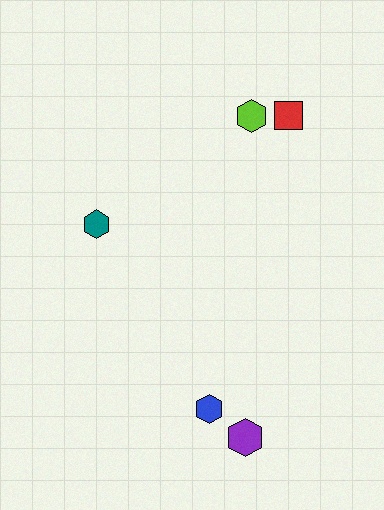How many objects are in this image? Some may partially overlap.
There are 5 objects.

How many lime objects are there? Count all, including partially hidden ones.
There is 1 lime object.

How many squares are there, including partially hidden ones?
There is 1 square.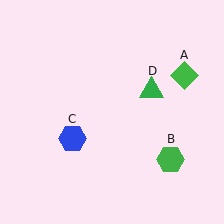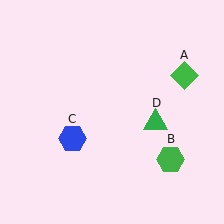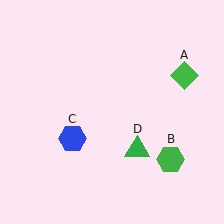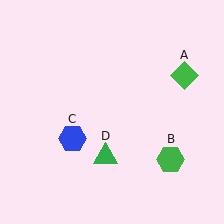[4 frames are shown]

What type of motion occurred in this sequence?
The green triangle (object D) rotated clockwise around the center of the scene.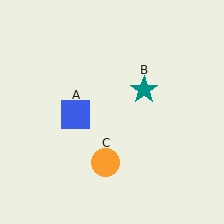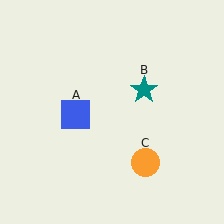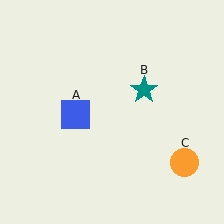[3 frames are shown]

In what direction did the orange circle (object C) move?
The orange circle (object C) moved right.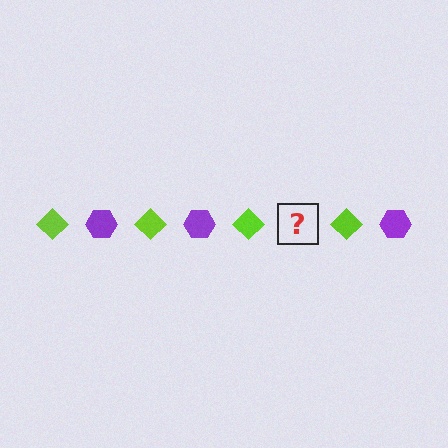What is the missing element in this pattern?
The missing element is a purple hexagon.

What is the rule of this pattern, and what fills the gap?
The rule is that the pattern alternates between lime diamond and purple hexagon. The gap should be filled with a purple hexagon.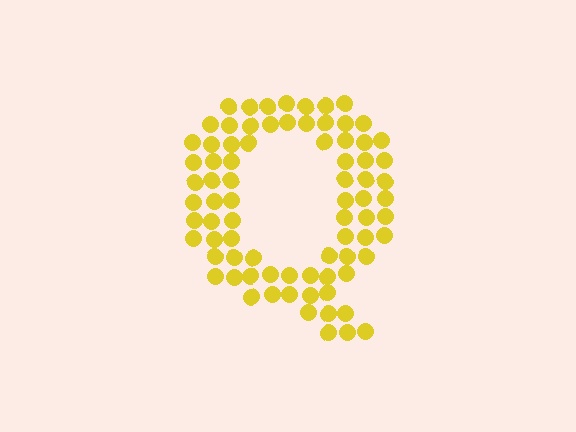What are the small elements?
The small elements are circles.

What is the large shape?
The large shape is the letter Q.